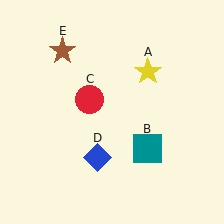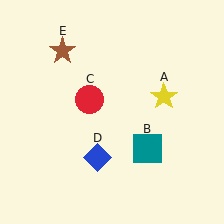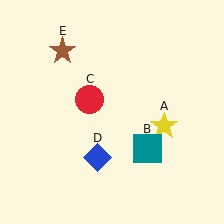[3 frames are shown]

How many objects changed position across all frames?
1 object changed position: yellow star (object A).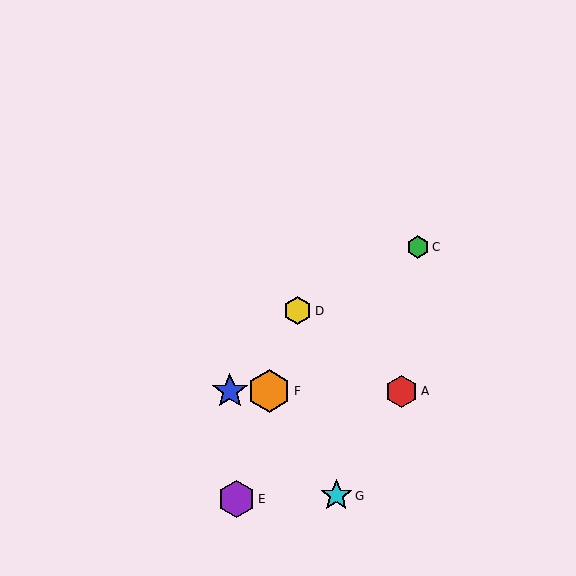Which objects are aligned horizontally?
Objects A, B, F are aligned horizontally.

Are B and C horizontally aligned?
No, B is at y≈391 and C is at y≈247.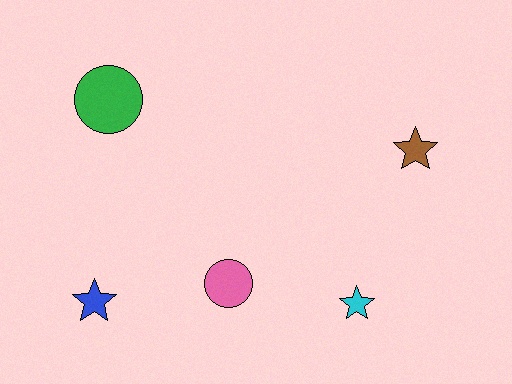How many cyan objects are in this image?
There is 1 cyan object.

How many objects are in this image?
There are 5 objects.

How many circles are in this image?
There are 2 circles.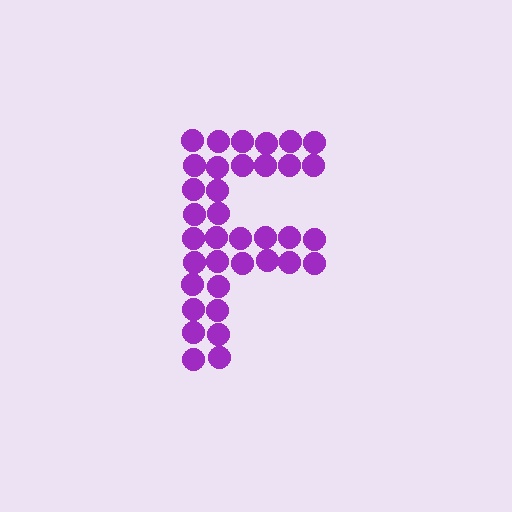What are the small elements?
The small elements are circles.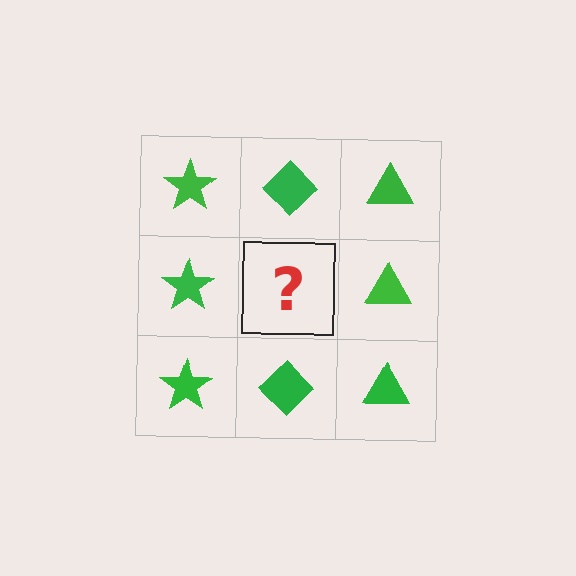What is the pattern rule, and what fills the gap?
The rule is that each column has a consistent shape. The gap should be filled with a green diamond.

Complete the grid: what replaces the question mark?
The question mark should be replaced with a green diamond.